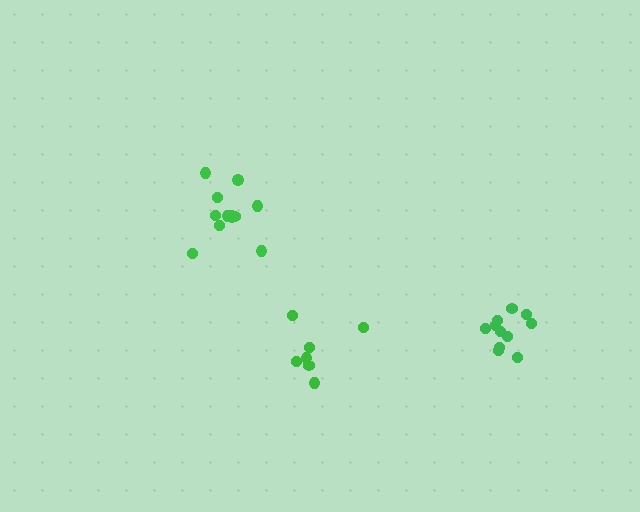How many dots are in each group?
Group 1: 7 dots, Group 2: 11 dots, Group 3: 12 dots (30 total).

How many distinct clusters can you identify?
There are 3 distinct clusters.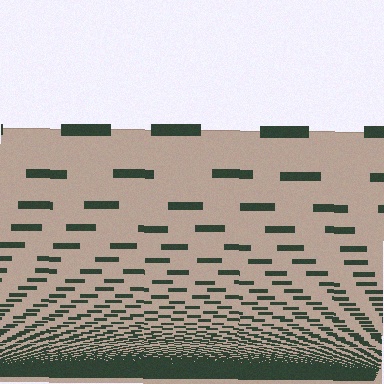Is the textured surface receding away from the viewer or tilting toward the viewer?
The surface appears to tilt toward the viewer. Texture elements get larger and sparser toward the top.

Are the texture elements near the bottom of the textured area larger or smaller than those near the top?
Smaller. The gradient is inverted — elements near the bottom are smaller and denser.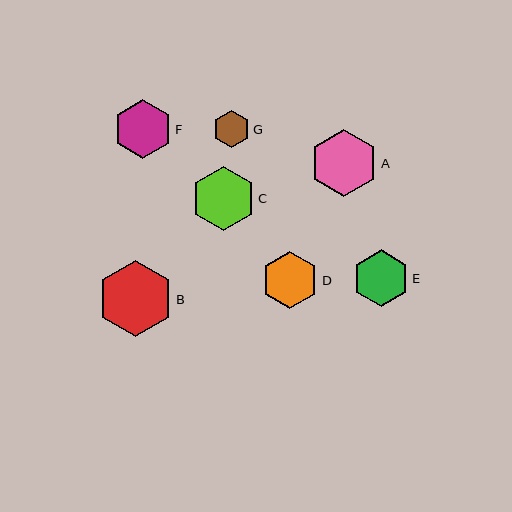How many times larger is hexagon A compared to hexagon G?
Hexagon A is approximately 1.8 times the size of hexagon G.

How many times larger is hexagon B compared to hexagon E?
Hexagon B is approximately 1.4 times the size of hexagon E.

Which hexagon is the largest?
Hexagon B is the largest with a size of approximately 76 pixels.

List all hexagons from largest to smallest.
From largest to smallest: B, A, C, F, D, E, G.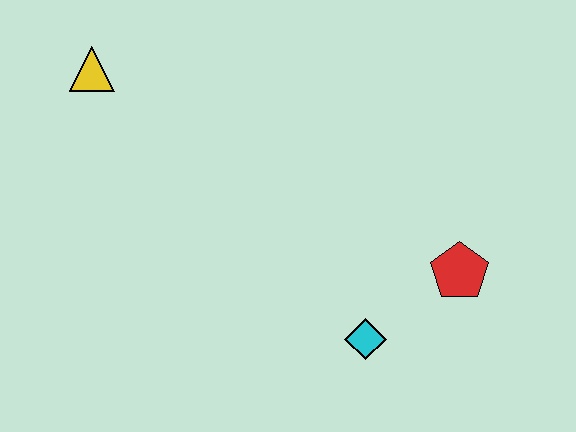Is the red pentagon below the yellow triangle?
Yes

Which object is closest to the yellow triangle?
The cyan diamond is closest to the yellow triangle.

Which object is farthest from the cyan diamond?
The yellow triangle is farthest from the cyan diamond.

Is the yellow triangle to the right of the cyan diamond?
No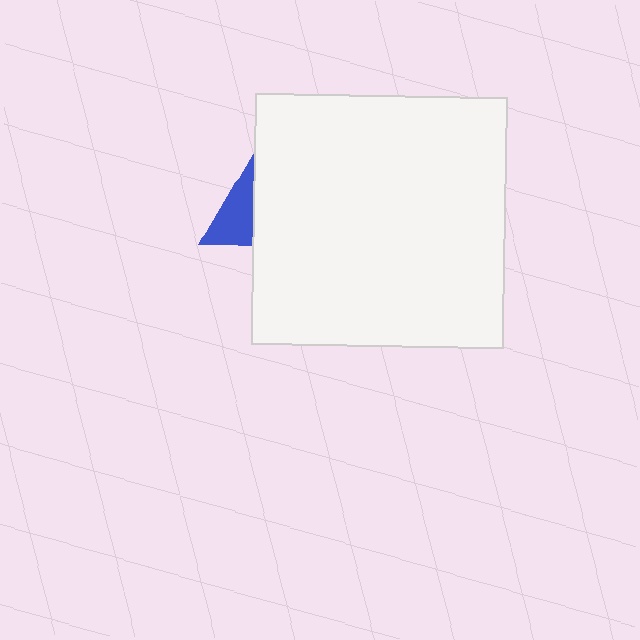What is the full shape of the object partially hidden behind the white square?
The partially hidden object is a blue triangle.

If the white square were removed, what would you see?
You would see the complete blue triangle.